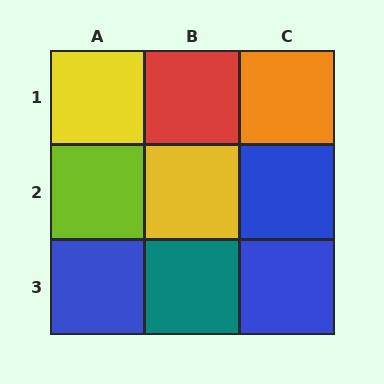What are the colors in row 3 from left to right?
Blue, teal, blue.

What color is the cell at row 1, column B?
Red.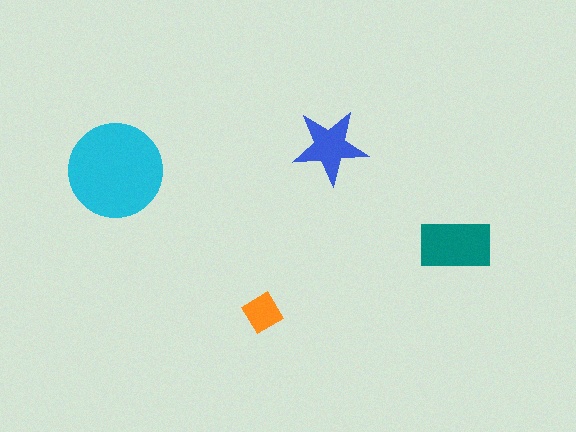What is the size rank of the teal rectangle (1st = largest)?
2nd.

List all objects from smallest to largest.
The orange diamond, the blue star, the teal rectangle, the cyan circle.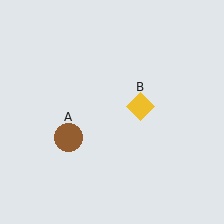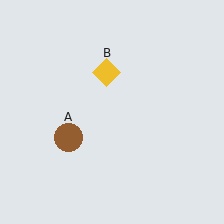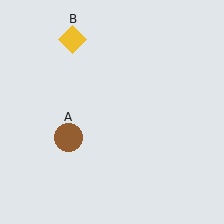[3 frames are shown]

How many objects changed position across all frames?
1 object changed position: yellow diamond (object B).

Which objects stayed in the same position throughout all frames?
Brown circle (object A) remained stationary.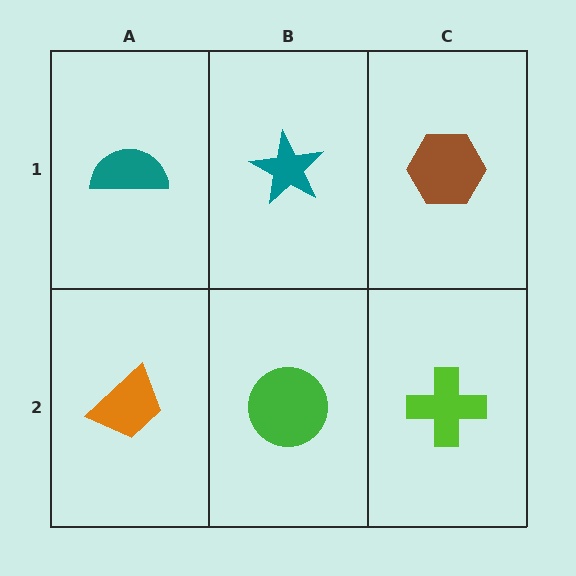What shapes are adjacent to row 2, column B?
A teal star (row 1, column B), an orange trapezoid (row 2, column A), a lime cross (row 2, column C).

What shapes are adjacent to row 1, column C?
A lime cross (row 2, column C), a teal star (row 1, column B).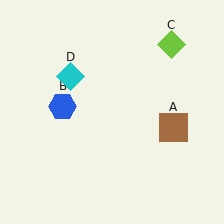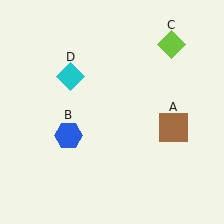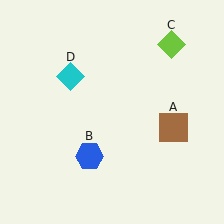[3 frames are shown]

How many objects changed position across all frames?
1 object changed position: blue hexagon (object B).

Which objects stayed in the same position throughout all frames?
Brown square (object A) and lime diamond (object C) and cyan diamond (object D) remained stationary.